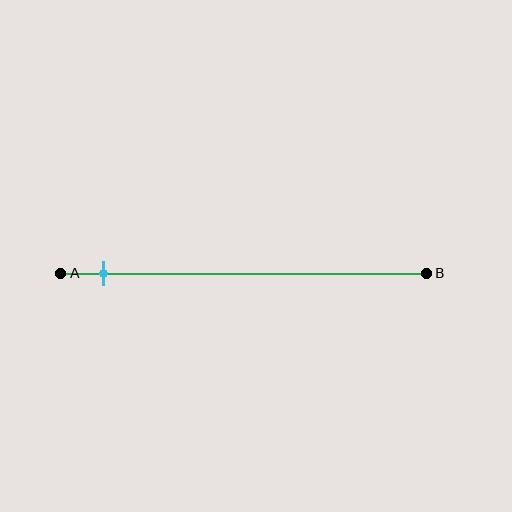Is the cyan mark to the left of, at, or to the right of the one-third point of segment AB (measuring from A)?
The cyan mark is to the left of the one-third point of segment AB.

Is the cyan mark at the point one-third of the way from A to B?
No, the mark is at about 10% from A, not at the 33% one-third point.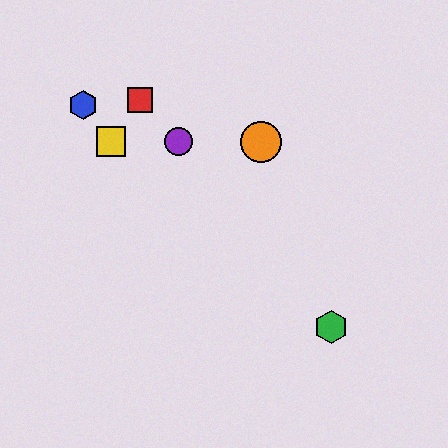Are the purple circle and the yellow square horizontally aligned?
Yes, both are at y≈142.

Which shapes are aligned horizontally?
The yellow square, the purple circle, the orange circle are aligned horizontally.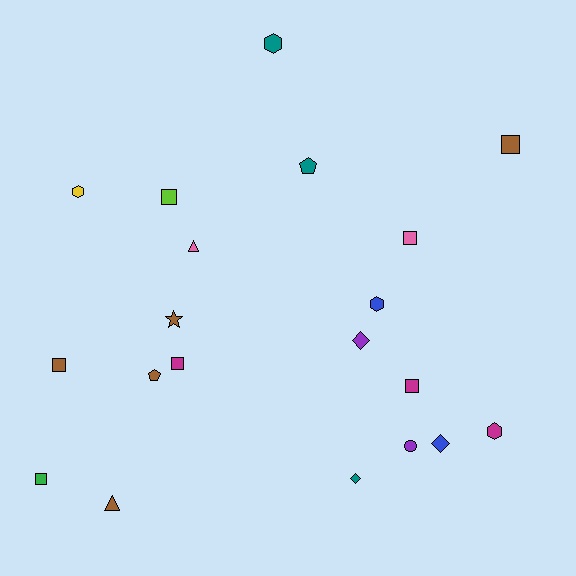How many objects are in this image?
There are 20 objects.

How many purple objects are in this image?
There are 2 purple objects.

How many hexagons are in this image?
There are 4 hexagons.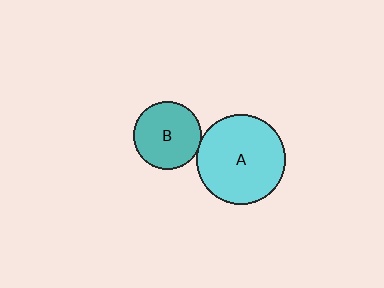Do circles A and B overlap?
Yes.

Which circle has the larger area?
Circle A (cyan).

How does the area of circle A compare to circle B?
Approximately 1.7 times.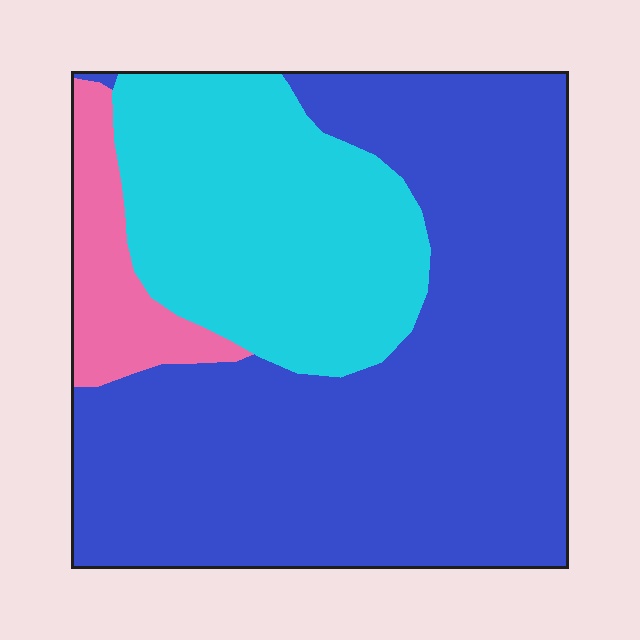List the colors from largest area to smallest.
From largest to smallest: blue, cyan, pink.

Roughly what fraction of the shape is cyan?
Cyan covers 29% of the shape.